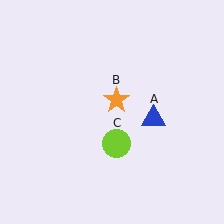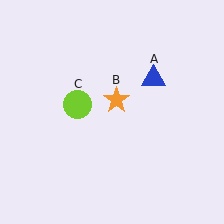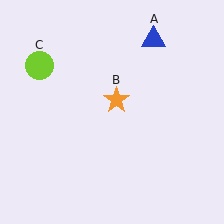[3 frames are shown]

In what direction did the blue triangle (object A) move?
The blue triangle (object A) moved up.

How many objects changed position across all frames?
2 objects changed position: blue triangle (object A), lime circle (object C).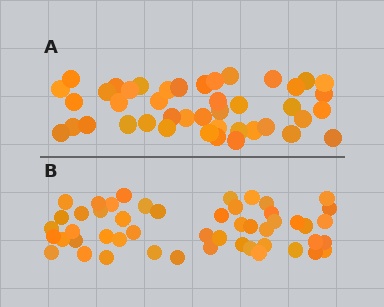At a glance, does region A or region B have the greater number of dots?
Region B (the bottom region) has more dots.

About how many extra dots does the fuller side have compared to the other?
Region B has roughly 8 or so more dots than region A.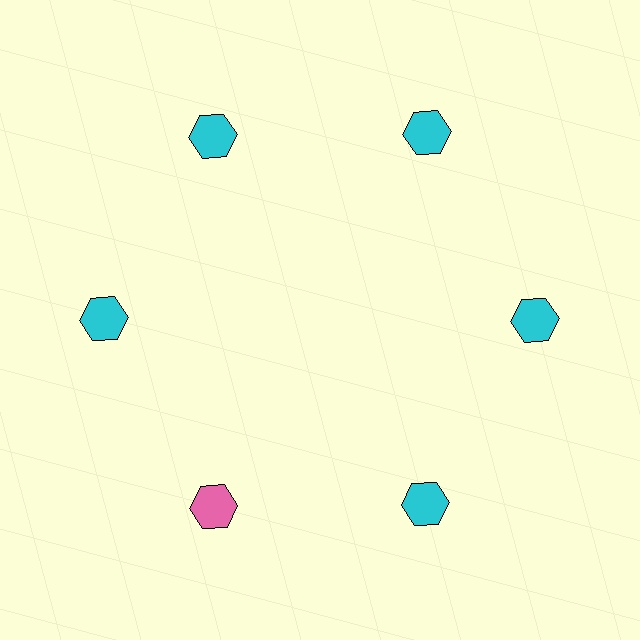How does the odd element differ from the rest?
It has a different color: pink instead of cyan.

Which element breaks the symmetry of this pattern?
The pink hexagon at roughly the 7 o'clock position breaks the symmetry. All other shapes are cyan hexagons.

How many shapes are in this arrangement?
There are 6 shapes arranged in a ring pattern.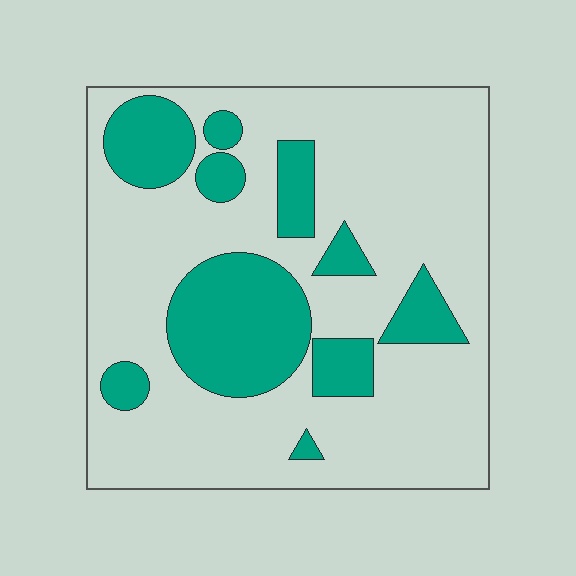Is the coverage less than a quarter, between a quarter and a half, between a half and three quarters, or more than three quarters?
Between a quarter and a half.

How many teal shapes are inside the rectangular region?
10.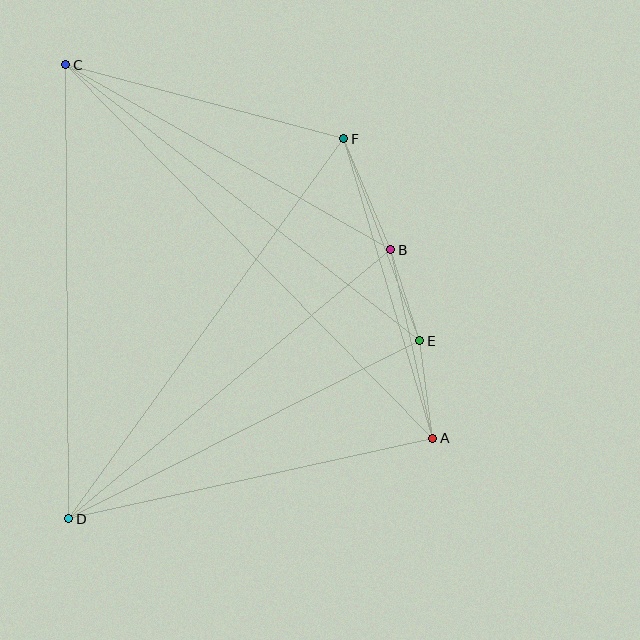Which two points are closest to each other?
Points B and E are closest to each other.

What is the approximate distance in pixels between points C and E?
The distance between C and E is approximately 449 pixels.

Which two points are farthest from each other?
Points A and C are farthest from each other.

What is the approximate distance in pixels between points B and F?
The distance between B and F is approximately 121 pixels.